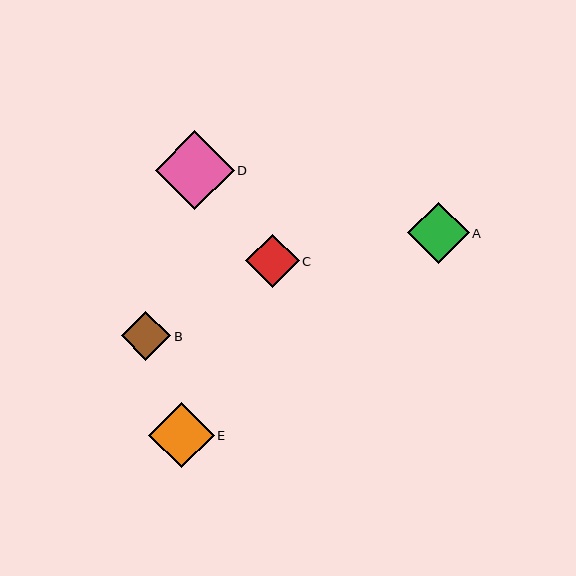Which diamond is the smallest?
Diamond B is the smallest with a size of approximately 49 pixels.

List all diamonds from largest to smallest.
From largest to smallest: D, E, A, C, B.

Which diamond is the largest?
Diamond D is the largest with a size of approximately 78 pixels.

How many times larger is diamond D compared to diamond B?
Diamond D is approximately 1.6 times the size of diamond B.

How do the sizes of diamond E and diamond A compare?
Diamond E and diamond A are approximately the same size.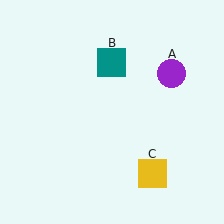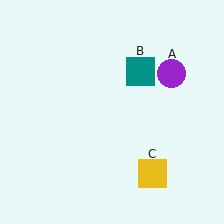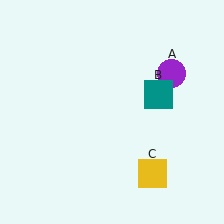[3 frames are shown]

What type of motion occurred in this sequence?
The teal square (object B) rotated clockwise around the center of the scene.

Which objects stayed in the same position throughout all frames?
Purple circle (object A) and yellow square (object C) remained stationary.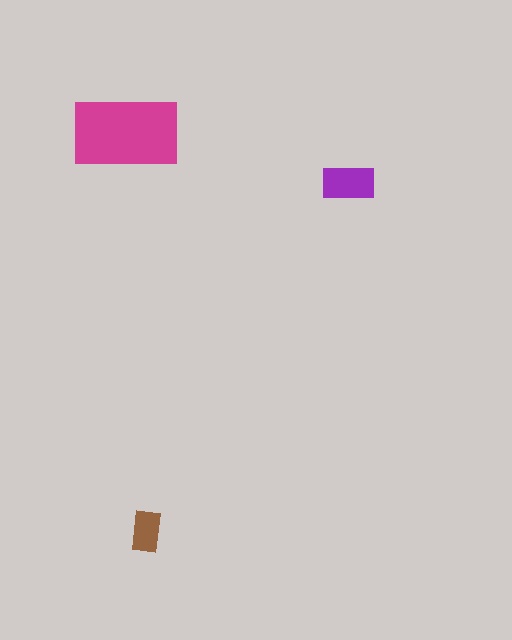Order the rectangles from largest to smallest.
the magenta one, the purple one, the brown one.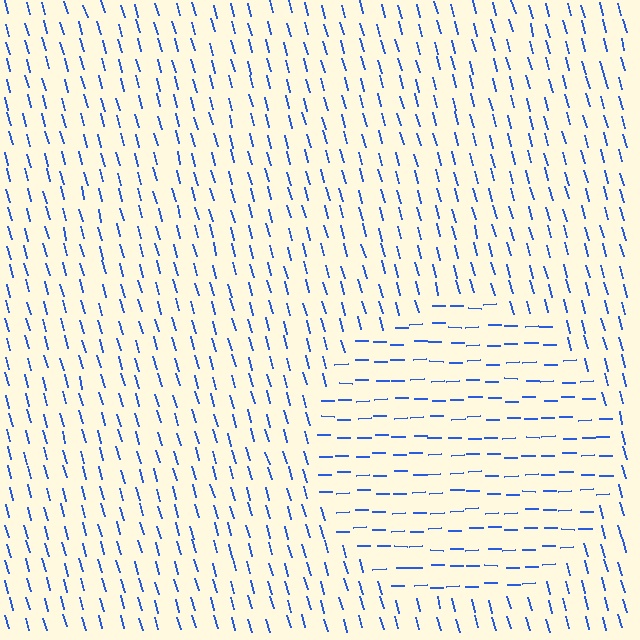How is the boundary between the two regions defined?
The boundary is defined purely by a change in line orientation (approximately 76 degrees difference). All lines are the same color and thickness.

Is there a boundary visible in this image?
Yes, there is a texture boundary formed by a change in line orientation.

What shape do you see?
I see a circle.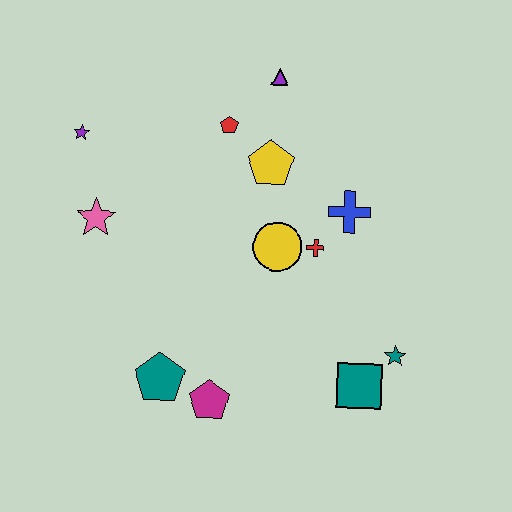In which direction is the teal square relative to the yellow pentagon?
The teal square is below the yellow pentagon.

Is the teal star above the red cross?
No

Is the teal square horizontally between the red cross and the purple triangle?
No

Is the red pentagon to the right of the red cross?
No